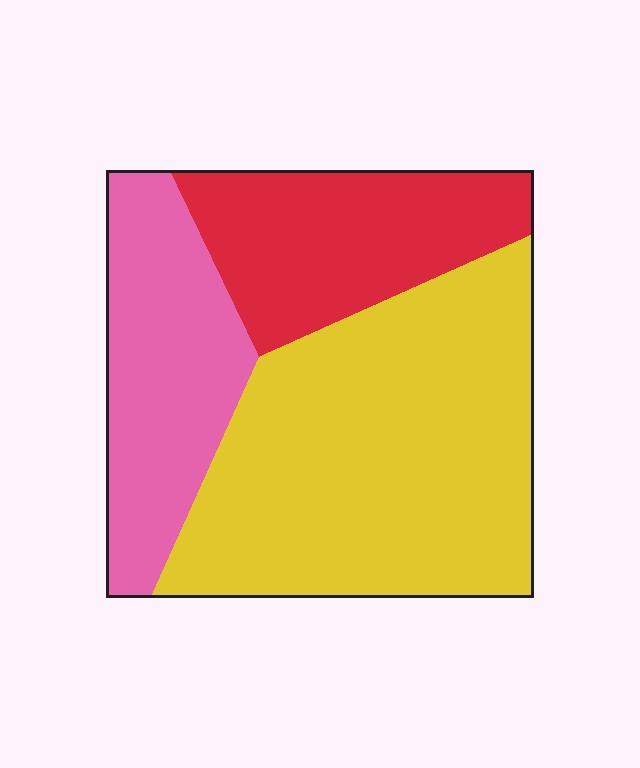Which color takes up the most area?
Yellow, at roughly 55%.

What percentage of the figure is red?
Red takes up between a sixth and a third of the figure.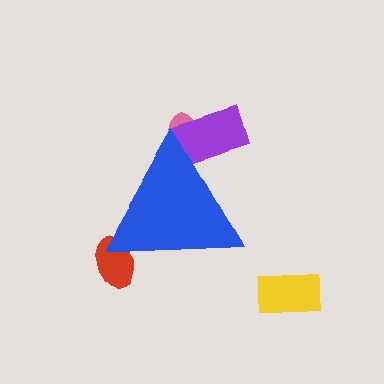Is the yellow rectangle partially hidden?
No, the yellow rectangle is fully visible.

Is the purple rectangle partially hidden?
Yes, the purple rectangle is partially hidden behind the blue triangle.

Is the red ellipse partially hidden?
Yes, the red ellipse is partially hidden behind the blue triangle.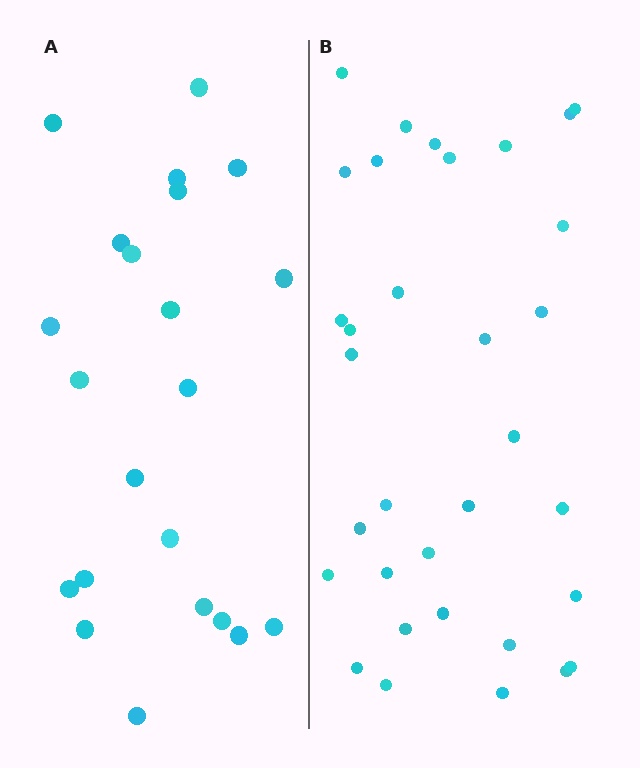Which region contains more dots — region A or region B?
Region B (the right region) has more dots.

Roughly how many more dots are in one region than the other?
Region B has roughly 12 or so more dots than region A.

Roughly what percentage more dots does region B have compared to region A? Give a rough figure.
About 50% more.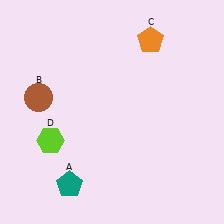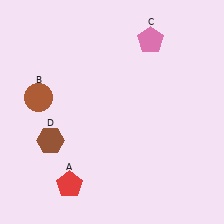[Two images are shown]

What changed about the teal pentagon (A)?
In Image 1, A is teal. In Image 2, it changed to red.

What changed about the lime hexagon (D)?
In Image 1, D is lime. In Image 2, it changed to brown.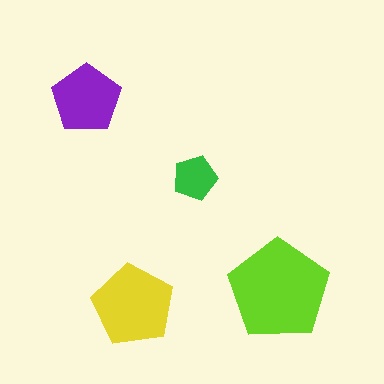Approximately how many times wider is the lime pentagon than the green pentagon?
About 2.5 times wider.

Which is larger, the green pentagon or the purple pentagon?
The purple one.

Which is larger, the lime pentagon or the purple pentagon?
The lime one.